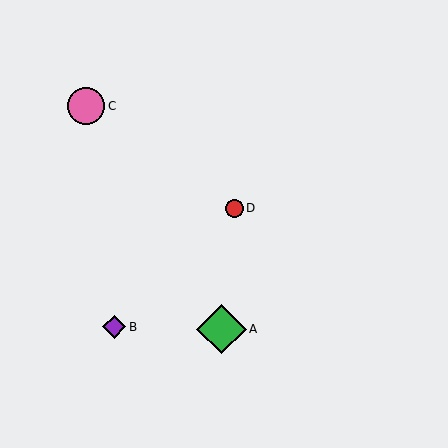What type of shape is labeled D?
Shape D is a red circle.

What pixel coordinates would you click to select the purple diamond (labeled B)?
Click at (114, 327) to select the purple diamond B.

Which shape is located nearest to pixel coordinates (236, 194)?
The red circle (labeled D) at (234, 208) is nearest to that location.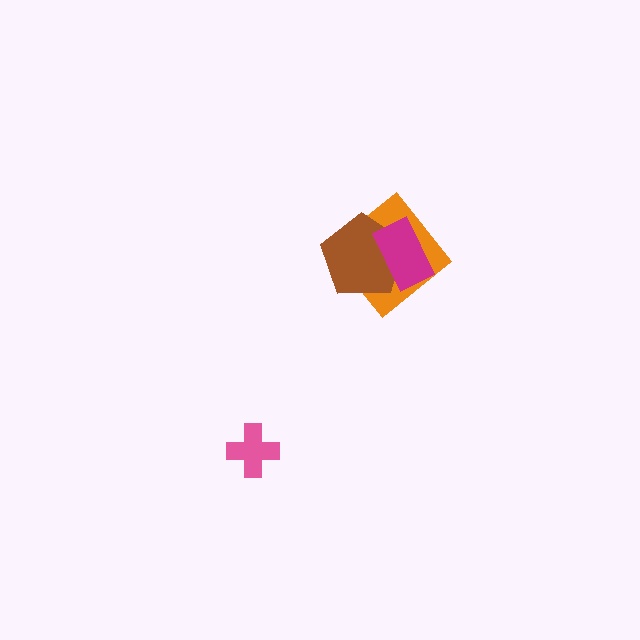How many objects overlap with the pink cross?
0 objects overlap with the pink cross.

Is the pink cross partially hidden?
No, no other shape covers it.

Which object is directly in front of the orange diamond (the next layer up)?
The brown pentagon is directly in front of the orange diamond.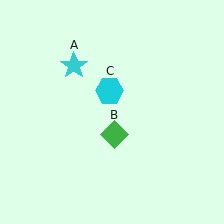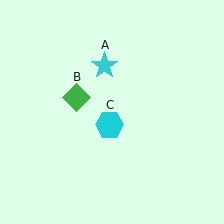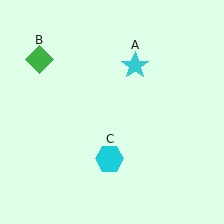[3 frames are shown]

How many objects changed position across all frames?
3 objects changed position: cyan star (object A), green diamond (object B), cyan hexagon (object C).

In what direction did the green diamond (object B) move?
The green diamond (object B) moved up and to the left.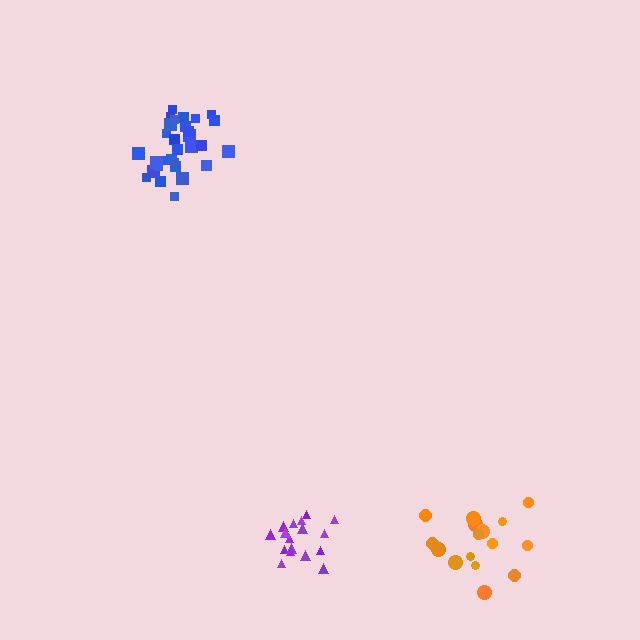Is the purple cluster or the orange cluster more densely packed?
Purple.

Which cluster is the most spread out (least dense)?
Orange.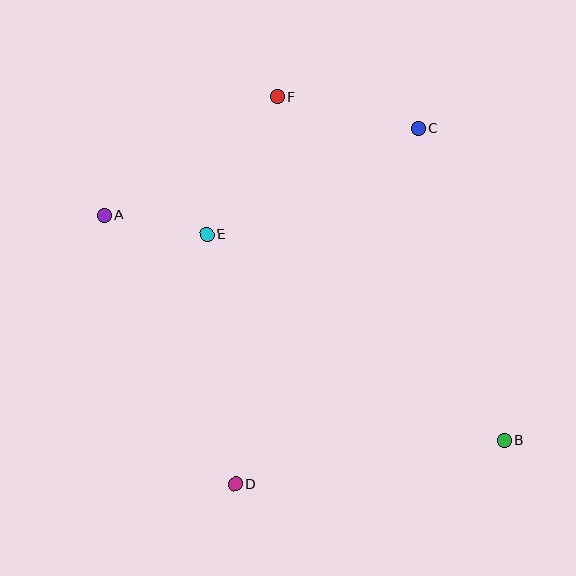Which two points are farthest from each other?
Points A and B are farthest from each other.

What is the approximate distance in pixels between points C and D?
The distance between C and D is approximately 400 pixels.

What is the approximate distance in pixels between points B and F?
The distance between B and F is approximately 412 pixels.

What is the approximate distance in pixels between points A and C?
The distance between A and C is approximately 325 pixels.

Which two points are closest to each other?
Points A and E are closest to each other.